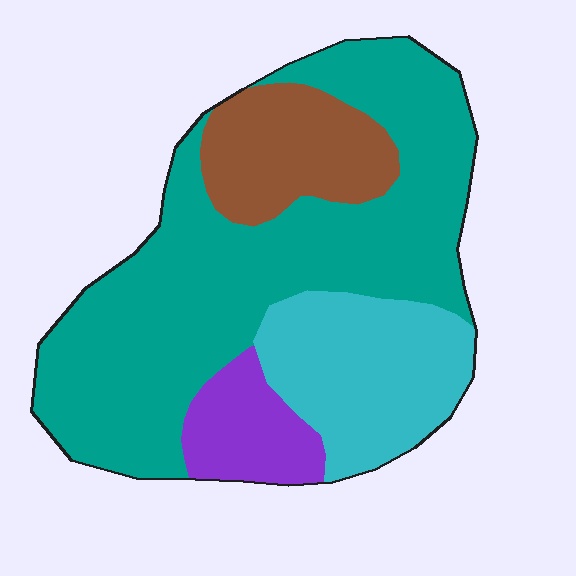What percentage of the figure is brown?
Brown takes up about one eighth (1/8) of the figure.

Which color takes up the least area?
Purple, at roughly 10%.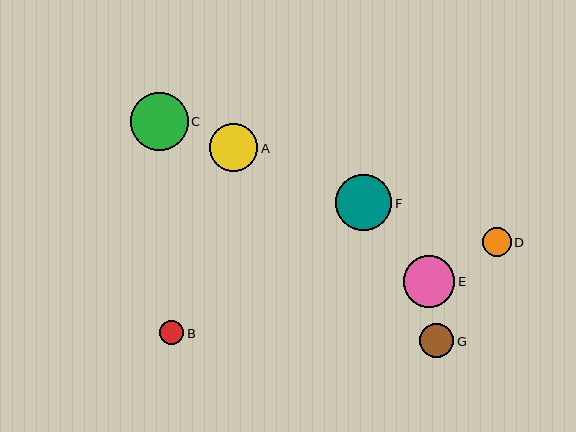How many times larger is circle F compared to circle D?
Circle F is approximately 2.0 times the size of circle D.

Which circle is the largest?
Circle C is the largest with a size of approximately 58 pixels.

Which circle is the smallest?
Circle B is the smallest with a size of approximately 24 pixels.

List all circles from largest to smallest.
From largest to smallest: C, F, E, A, G, D, B.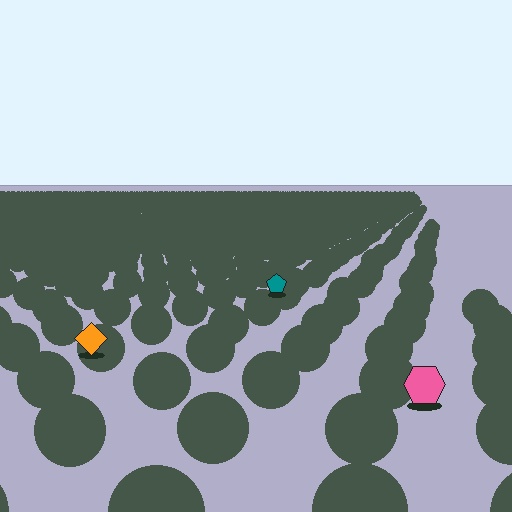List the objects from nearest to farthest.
From nearest to farthest: the pink hexagon, the orange diamond, the teal pentagon.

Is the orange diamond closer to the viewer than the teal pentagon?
Yes. The orange diamond is closer — you can tell from the texture gradient: the ground texture is coarser near it.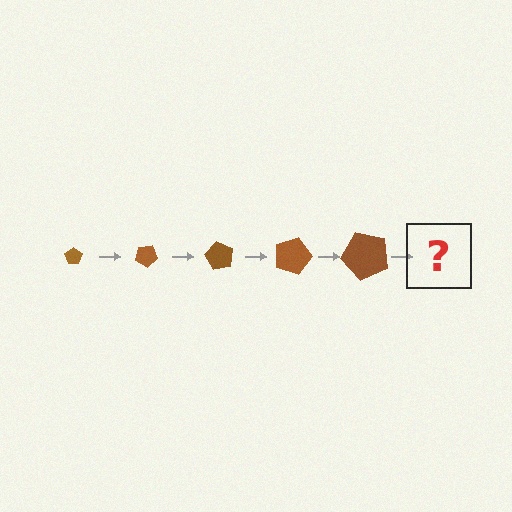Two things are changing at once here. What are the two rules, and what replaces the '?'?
The two rules are that the pentagon grows larger each step and it rotates 30 degrees each step. The '?' should be a pentagon, larger than the previous one and rotated 150 degrees from the start.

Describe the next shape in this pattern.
It should be a pentagon, larger than the previous one and rotated 150 degrees from the start.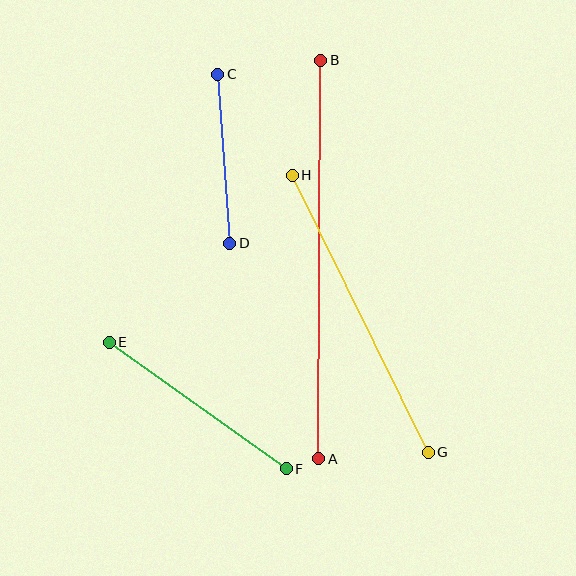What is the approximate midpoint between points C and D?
The midpoint is at approximately (224, 159) pixels.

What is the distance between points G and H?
The distance is approximately 308 pixels.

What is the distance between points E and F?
The distance is approximately 218 pixels.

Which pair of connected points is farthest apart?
Points A and B are farthest apart.